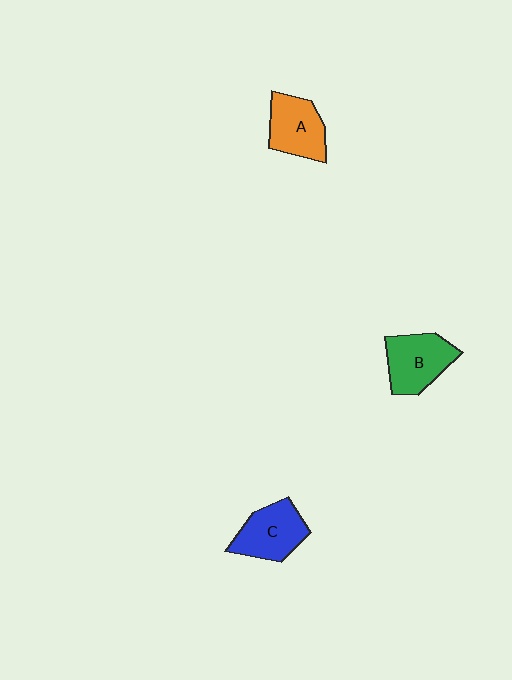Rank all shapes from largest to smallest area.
From largest to smallest: B (green), C (blue), A (orange).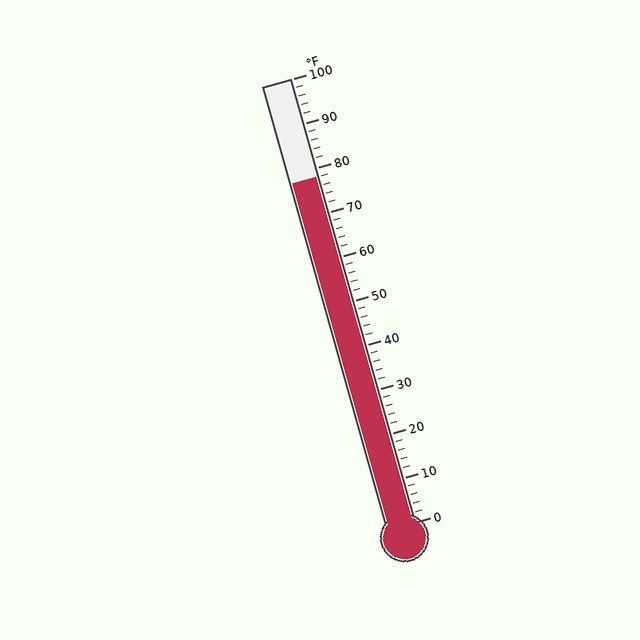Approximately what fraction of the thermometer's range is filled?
The thermometer is filled to approximately 80% of its range.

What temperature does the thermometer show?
The thermometer shows approximately 78°F.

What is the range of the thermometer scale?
The thermometer scale ranges from 0°F to 100°F.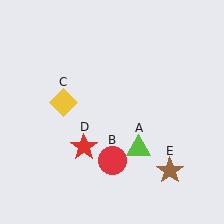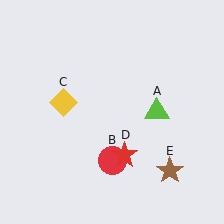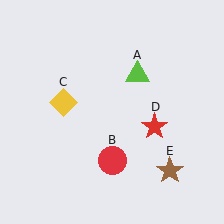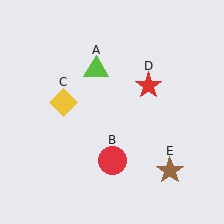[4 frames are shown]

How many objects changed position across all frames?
2 objects changed position: lime triangle (object A), red star (object D).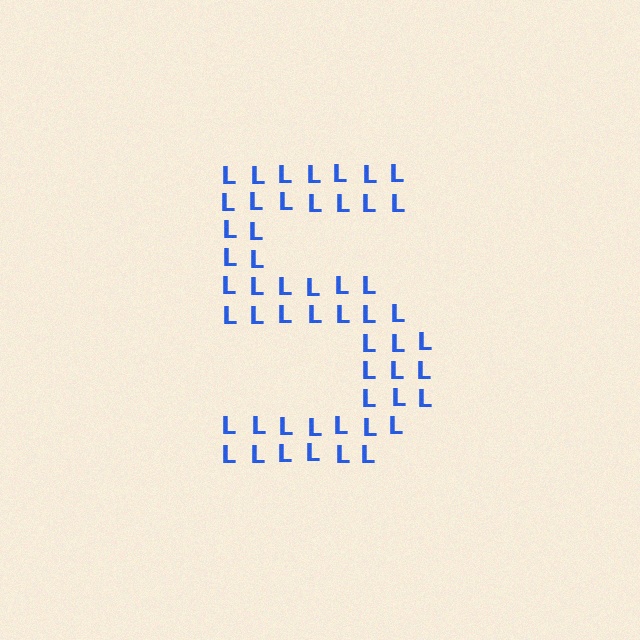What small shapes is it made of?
It is made of small letter L's.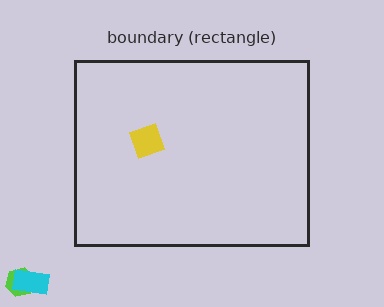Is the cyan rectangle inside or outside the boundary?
Outside.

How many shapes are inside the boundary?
1 inside, 2 outside.